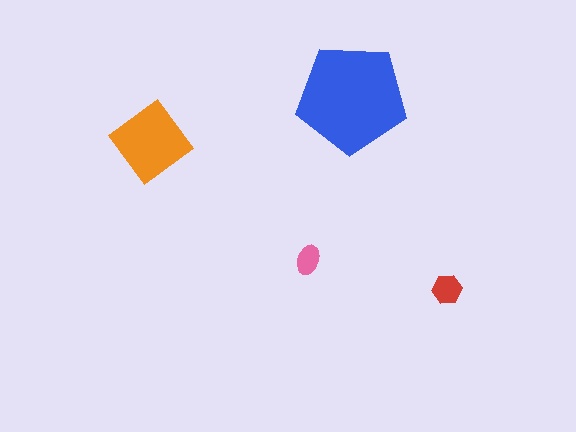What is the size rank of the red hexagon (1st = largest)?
3rd.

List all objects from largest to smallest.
The blue pentagon, the orange diamond, the red hexagon, the pink ellipse.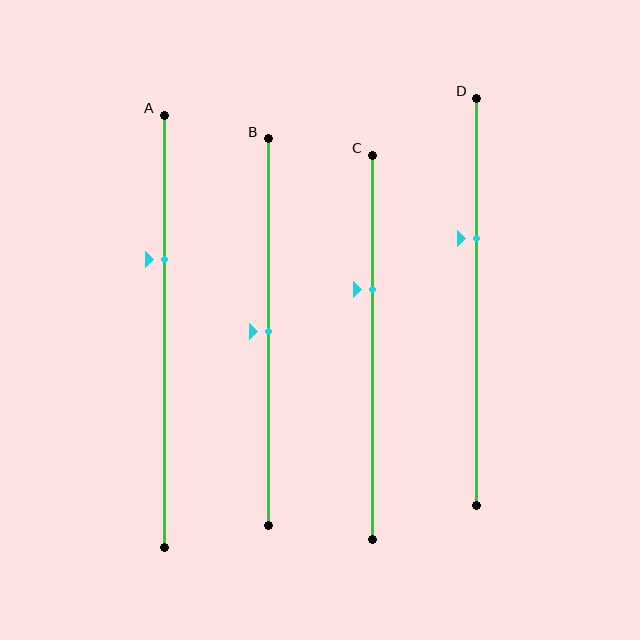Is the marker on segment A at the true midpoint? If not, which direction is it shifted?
No, the marker on segment A is shifted upward by about 17% of the segment length.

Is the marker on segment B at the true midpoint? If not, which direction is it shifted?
Yes, the marker on segment B is at the true midpoint.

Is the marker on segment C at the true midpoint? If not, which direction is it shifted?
No, the marker on segment C is shifted upward by about 15% of the segment length.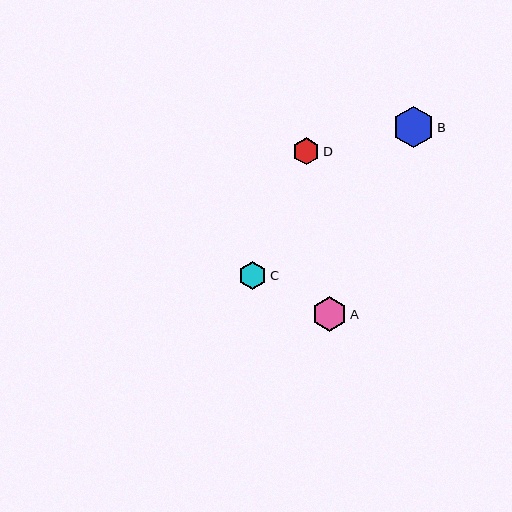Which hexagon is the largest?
Hexagon B is the largest with a size of approximately 42 pixels.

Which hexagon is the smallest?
Hexagon D is the smallest with a size of approximately 27 pixels.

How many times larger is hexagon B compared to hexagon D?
Hexagon B is approximately 1.5 times the size of hexagon D.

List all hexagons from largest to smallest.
From largest to smallest: B, A, C, D.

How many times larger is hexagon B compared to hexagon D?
Hexagon B is approximately 1.5 times the size of hexagon D.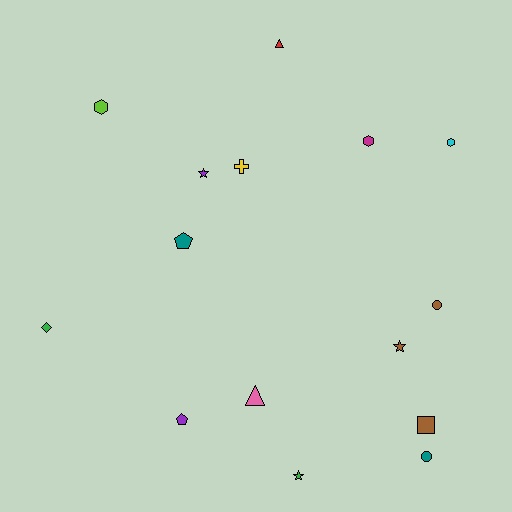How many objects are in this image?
There are 15 objects.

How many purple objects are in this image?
There are 2 purple objects.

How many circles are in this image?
There are 2 circles.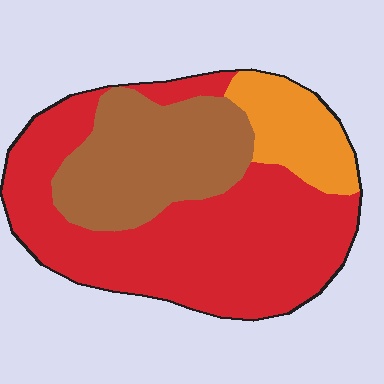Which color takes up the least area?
Orange, at roughly 15%.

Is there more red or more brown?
Red.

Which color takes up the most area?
Red, at roughly 55%.